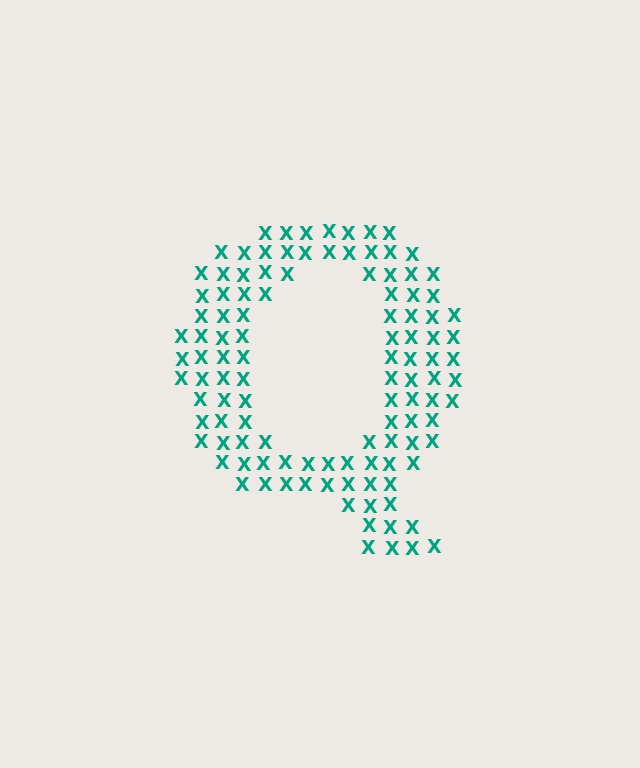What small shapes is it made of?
It is made of small letter X's.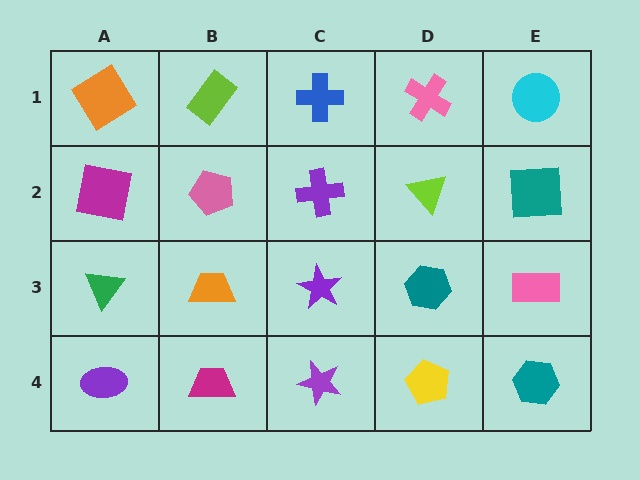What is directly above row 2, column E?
A cyan circle.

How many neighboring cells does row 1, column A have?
2.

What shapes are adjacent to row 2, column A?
An orange diamond (row 1, column A), a green triangle (row 3, column A), a pink pentagon (row 2, column B).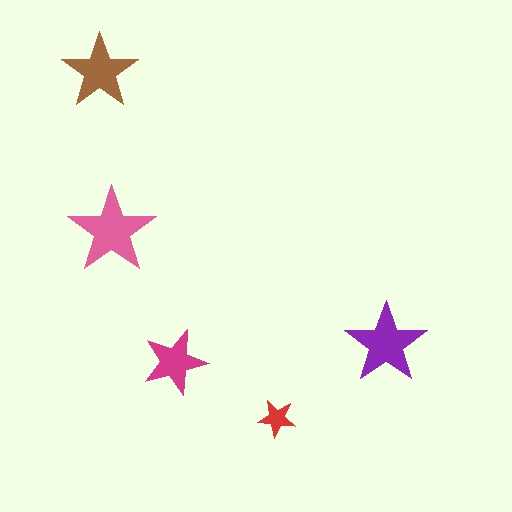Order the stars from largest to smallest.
the pink one, the purple one, the brown one, the magenta one, the red one.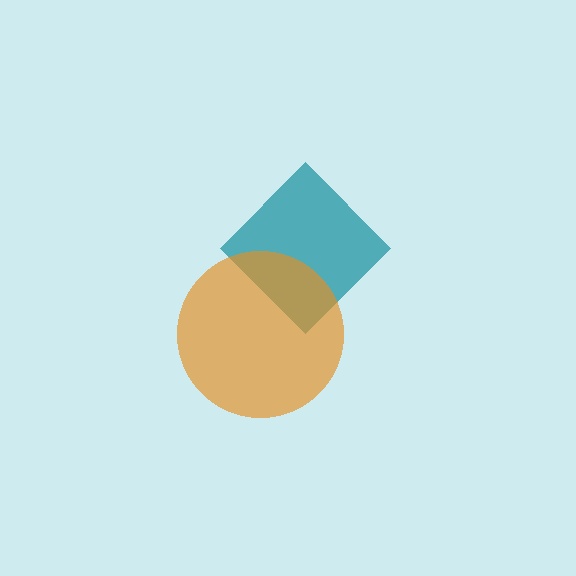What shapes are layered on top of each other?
The layered shapes are: a teal diamond, an orange circle.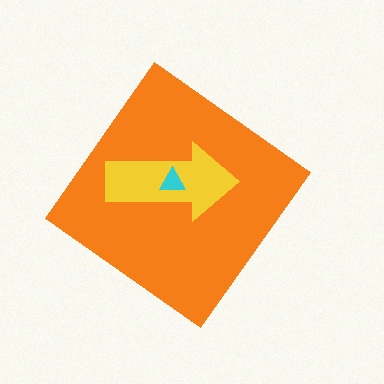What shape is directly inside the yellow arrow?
The cyan triangle.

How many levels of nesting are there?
3.